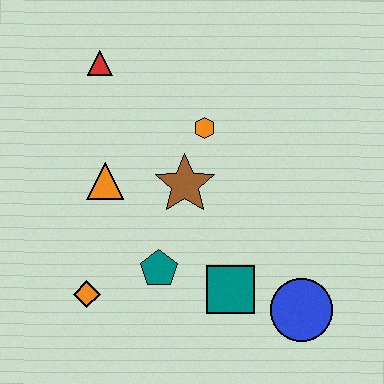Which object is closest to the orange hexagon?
The brown star is closest to the orange hexagon.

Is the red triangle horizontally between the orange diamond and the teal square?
Yes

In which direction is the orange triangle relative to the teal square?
The orange triangle is to the left of the teal square.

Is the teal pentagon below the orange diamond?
No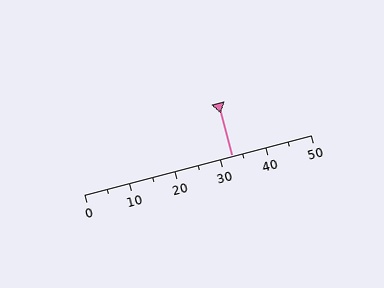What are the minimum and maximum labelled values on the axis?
The axis runs from 0 to 50.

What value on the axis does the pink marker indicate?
The marker indicates approximately 32.5.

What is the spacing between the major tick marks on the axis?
The major ticks are spaced 10 apart.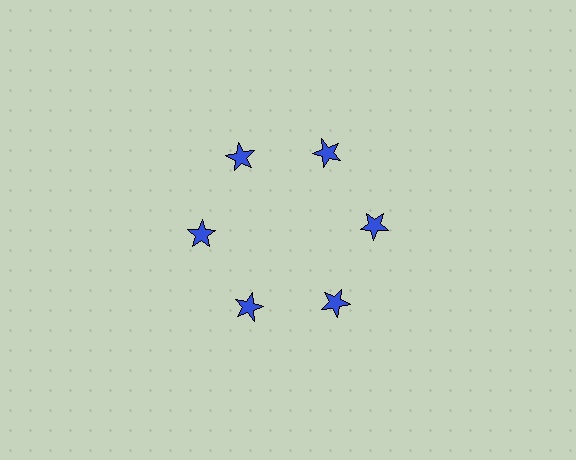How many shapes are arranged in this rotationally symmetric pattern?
There are 6 shapes, arranged in 6 groups of 1.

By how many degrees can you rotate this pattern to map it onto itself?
The pattern maps onto itself every 60 degrees of rotation.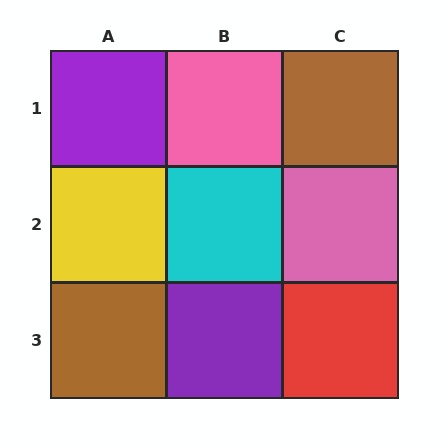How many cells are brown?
2 cells are brown.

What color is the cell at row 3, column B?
Purple.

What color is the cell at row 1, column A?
Purple.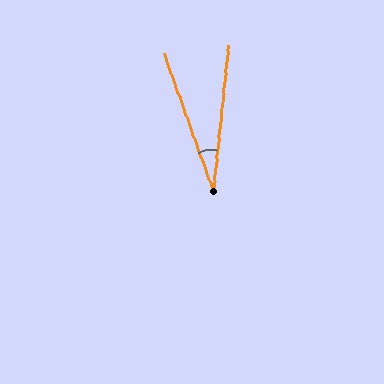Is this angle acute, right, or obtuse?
It is acute.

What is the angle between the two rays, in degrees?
Approximately 26 degrees.